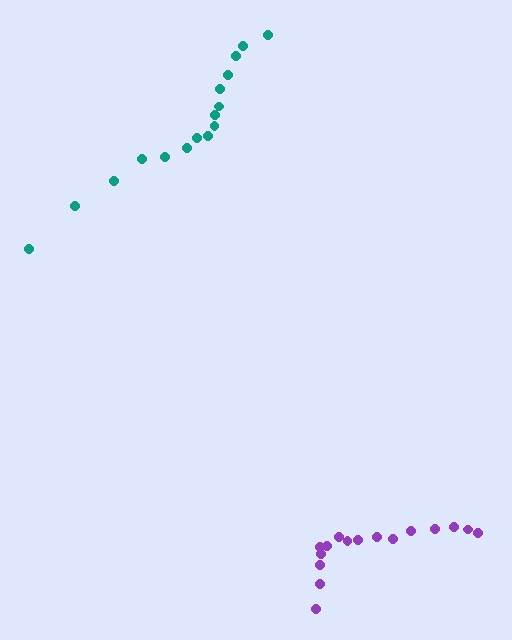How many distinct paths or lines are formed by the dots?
There are 2 distinct paths.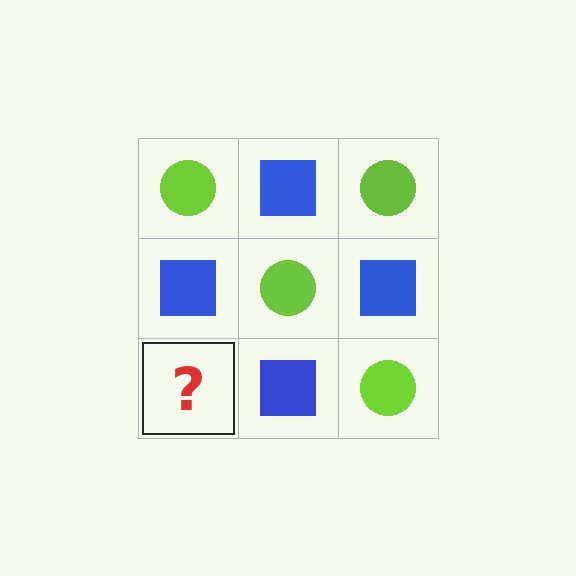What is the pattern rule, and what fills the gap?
The rule is that it alternates lime circle and blue square in a checkerboard pattern. The gap should be filled with a lime circle.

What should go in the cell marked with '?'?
The missing cell should contain a lime circle.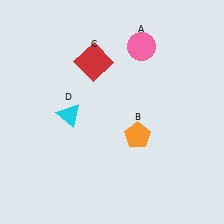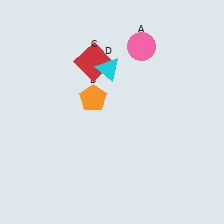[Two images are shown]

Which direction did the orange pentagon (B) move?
The orange pentagon (B) moved left.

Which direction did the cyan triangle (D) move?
The cyan triangle (D) moved up.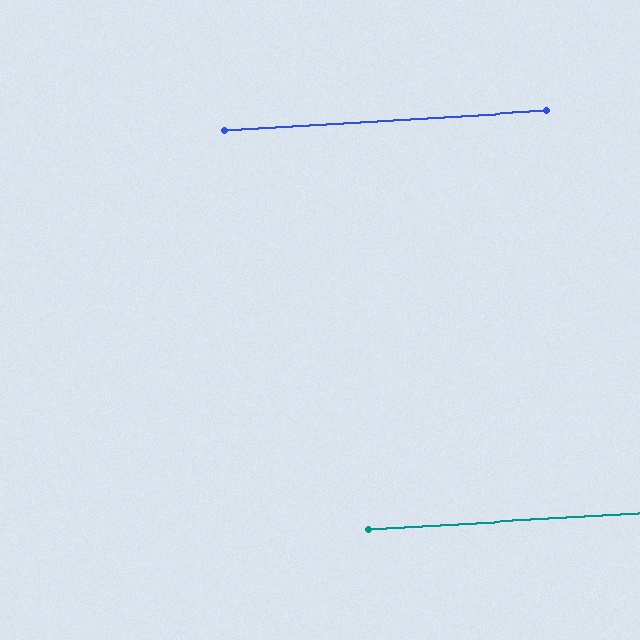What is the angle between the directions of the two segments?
Approximately 0 degrees.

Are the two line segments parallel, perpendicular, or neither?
Parallel — their directions differ by only 0.2°.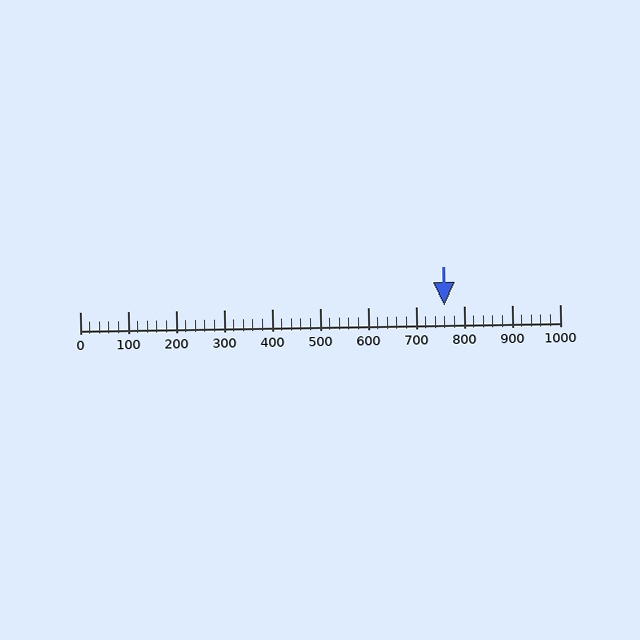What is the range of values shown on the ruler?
The ruler shows values from 0 to 1000.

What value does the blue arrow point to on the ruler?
The blue arrow points to approximately 760.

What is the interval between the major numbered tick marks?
The major tick marks are spaced 100 units apart.